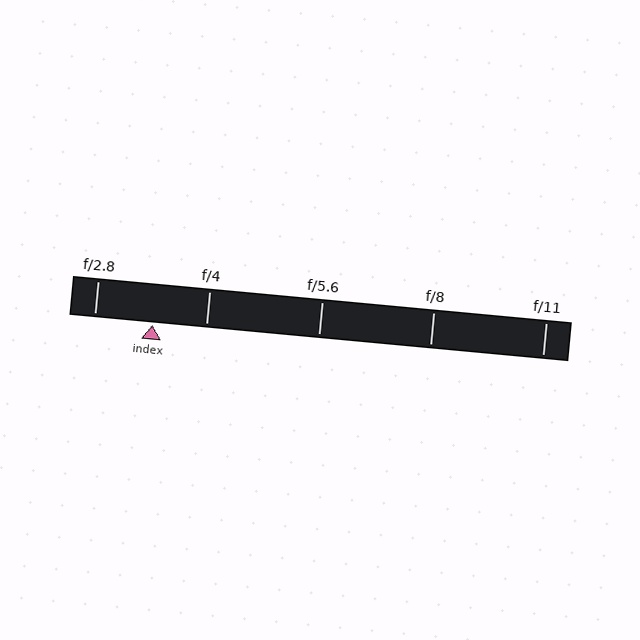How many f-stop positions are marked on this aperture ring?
There are 5 f-stop positions marked.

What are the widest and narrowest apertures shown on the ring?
The widest aperture shown is f/2.8 and the narrowest is f/11.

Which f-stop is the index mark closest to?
The index mark is closest to f/4.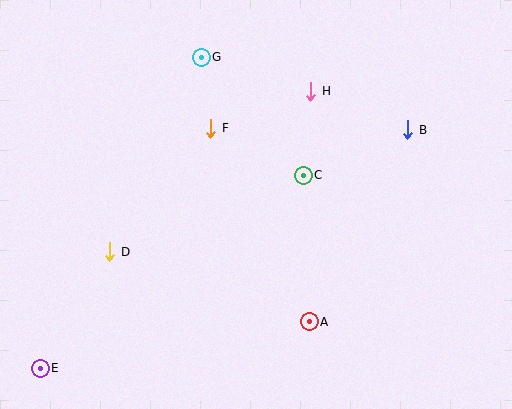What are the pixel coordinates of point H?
Point H is at (311, 91).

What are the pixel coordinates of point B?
Point B is at (408, 130).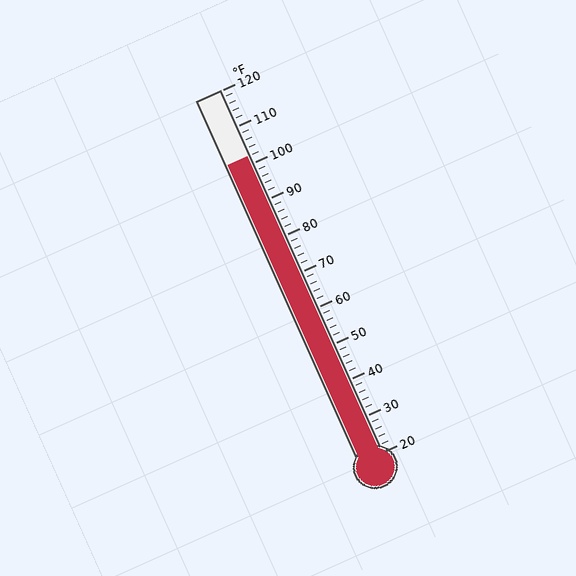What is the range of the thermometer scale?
The thermometer scale ranges from 20°F to 120°F.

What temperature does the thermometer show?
The thermometer shows approximately 102°F.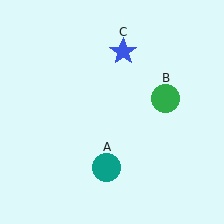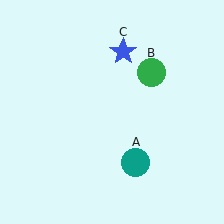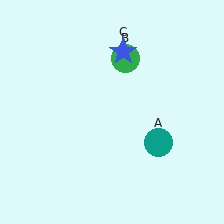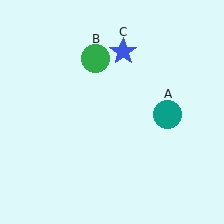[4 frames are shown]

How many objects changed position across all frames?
2 objects changed position: teal circle (object A), green circle (object B).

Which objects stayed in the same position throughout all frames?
Blue star (object C) remained stationary.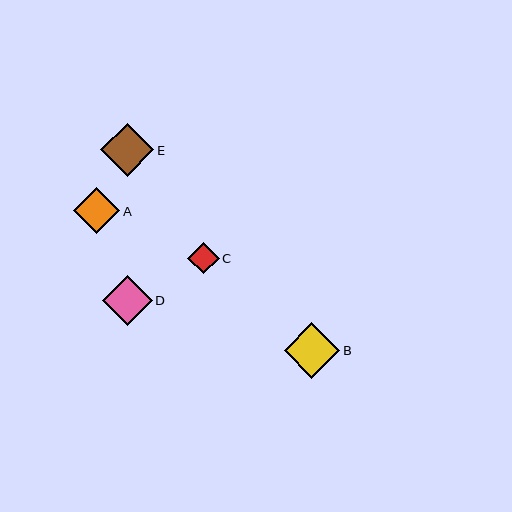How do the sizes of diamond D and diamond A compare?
Diamond D and diamond A are approximately the same size.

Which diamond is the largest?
Diamond B is the largest with a size of approximately 55 pixels.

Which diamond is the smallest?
Diamond C is the smallest with a size of approximately 31 pixels.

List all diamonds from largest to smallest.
From largest to smallest: B, E, D, A, C.